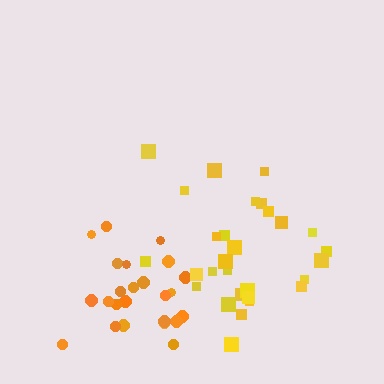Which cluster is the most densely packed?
Yellow.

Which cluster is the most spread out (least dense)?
Orange.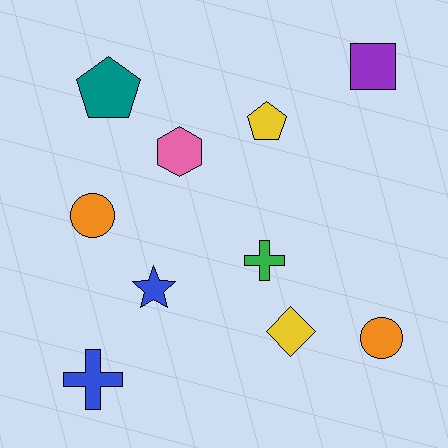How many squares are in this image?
There is 1 square.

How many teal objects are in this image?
There is 1 teal object.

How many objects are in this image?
There are 10 objects.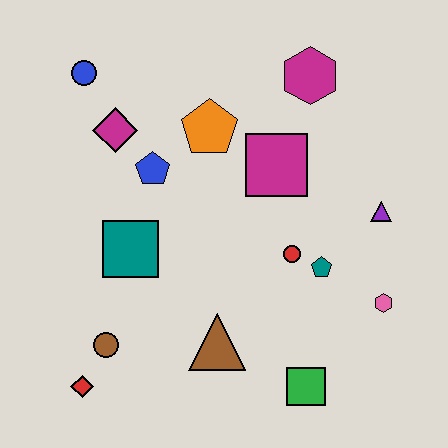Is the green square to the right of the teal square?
Yes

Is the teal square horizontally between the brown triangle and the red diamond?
Yes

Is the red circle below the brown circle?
No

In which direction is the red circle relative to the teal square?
The red circle is to the right of the teal square.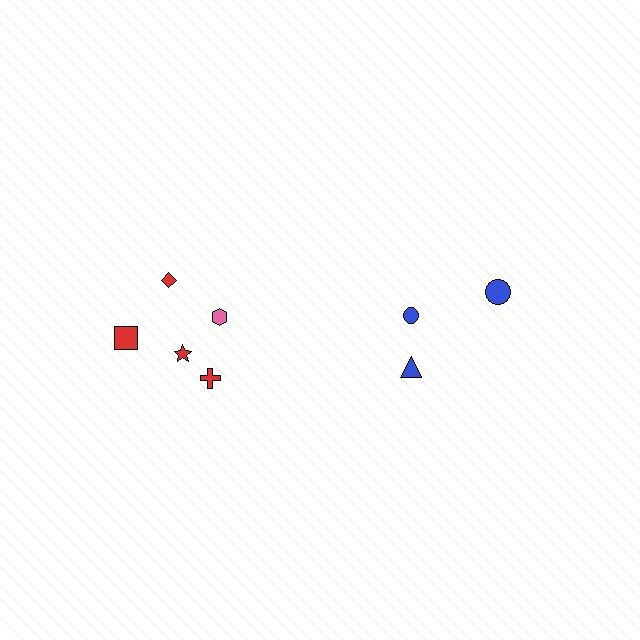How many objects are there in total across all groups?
There are 8 objects.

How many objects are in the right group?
There are 3 objects.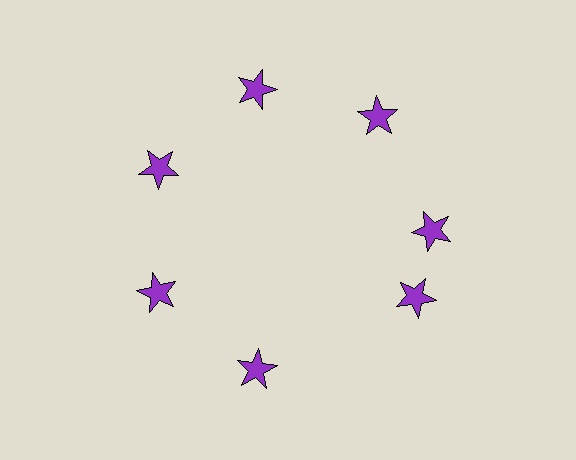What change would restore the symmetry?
The symmetry would be restored by rotating it back into even spacing with its neighbors so that all 7 stars sit at equal angles and equal distance from the center.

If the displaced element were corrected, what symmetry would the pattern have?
It would have 7-fold rotational symmetry — the pattern would map onto itself every 51 degrees.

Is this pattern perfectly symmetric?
No. The 7 purple stars are arranged in a ring, but one element near the 5 o'clock position is rotated out of alignment along the ring, breaking the 7-fold rotational symmetry.